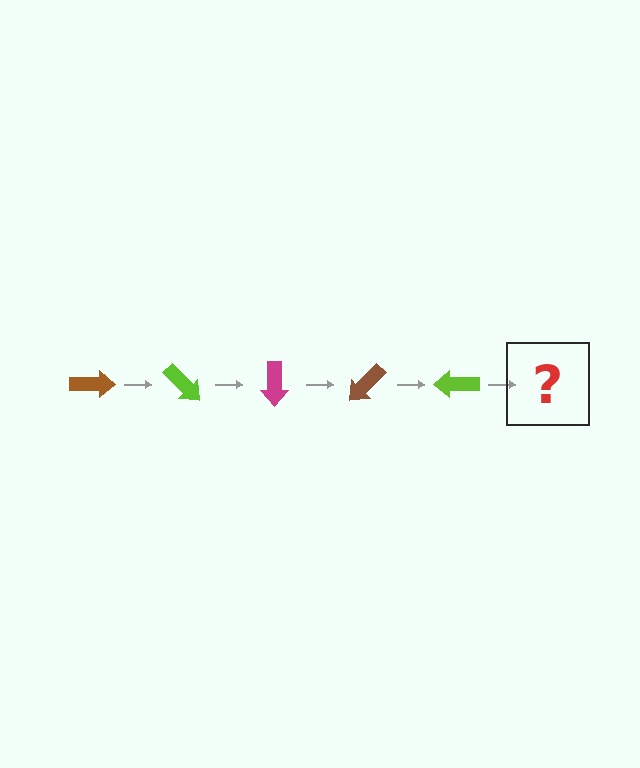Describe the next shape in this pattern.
It should be a magenta arrow, rotated 225 degrees from the start.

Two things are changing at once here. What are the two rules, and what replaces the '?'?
The two rules are that it rotates 45 degrees each step and the color cycles through brown, lime, and magenta. The '?' should be a magenta arrow, rotated 225 degrees from the start.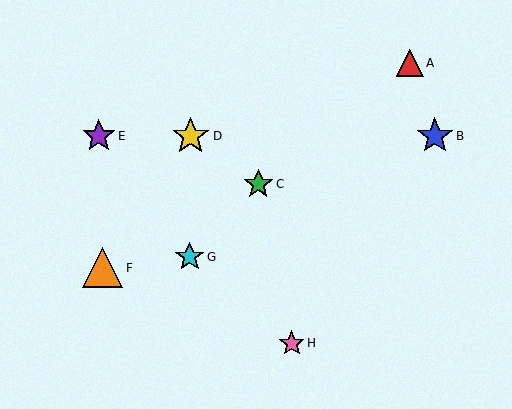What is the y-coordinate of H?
Object H is at y≈343.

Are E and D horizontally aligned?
Yes, both are at y≈136.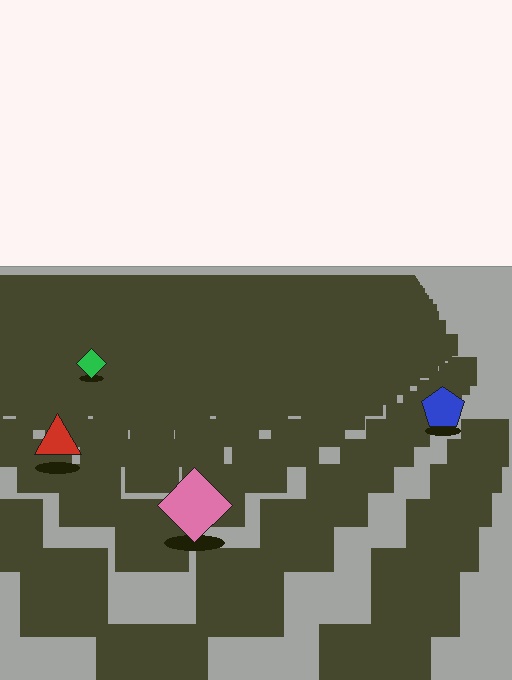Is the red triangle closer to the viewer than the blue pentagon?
Yes. The red triangle is closer — you can tell from the texture gradient: the ground texture is coarser near it.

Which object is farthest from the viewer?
The green diamond is farthest from the viewer. It appears smaller and the ground texture around it is denser.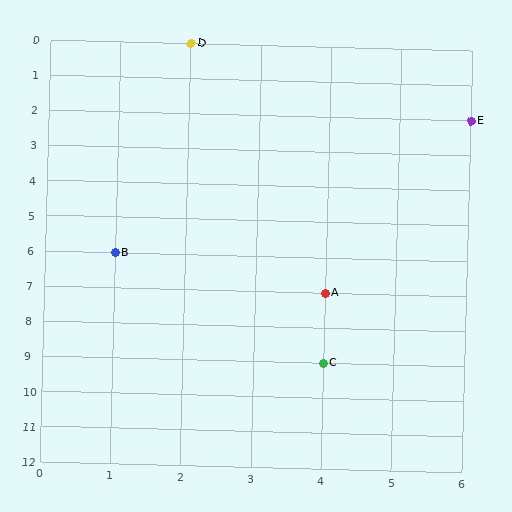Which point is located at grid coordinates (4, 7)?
Point A is at (4, 7).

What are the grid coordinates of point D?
Point D is at grid coordinates (2, 0).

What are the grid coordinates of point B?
Point B is at grid coordinates (1, 6).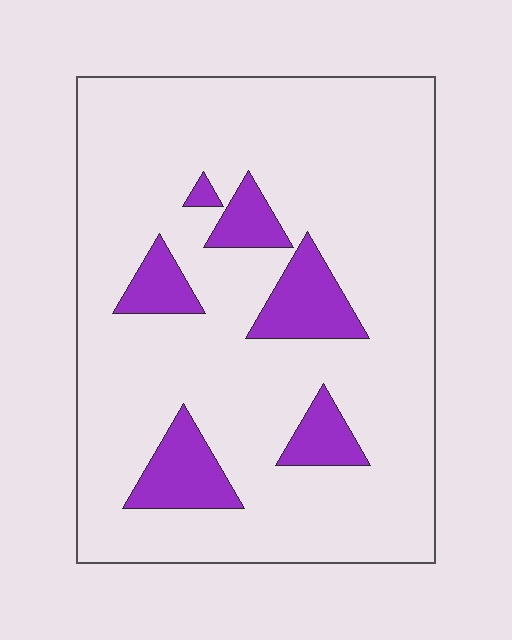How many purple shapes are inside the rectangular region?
6.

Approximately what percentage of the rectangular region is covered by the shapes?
Approximately 15%.